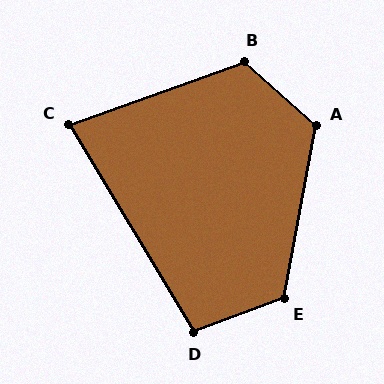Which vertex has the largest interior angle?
A, at approximately 121 degrees.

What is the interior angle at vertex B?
Approximately 118 degrees (obtuse).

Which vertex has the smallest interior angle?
C, at approximately 79 degrees.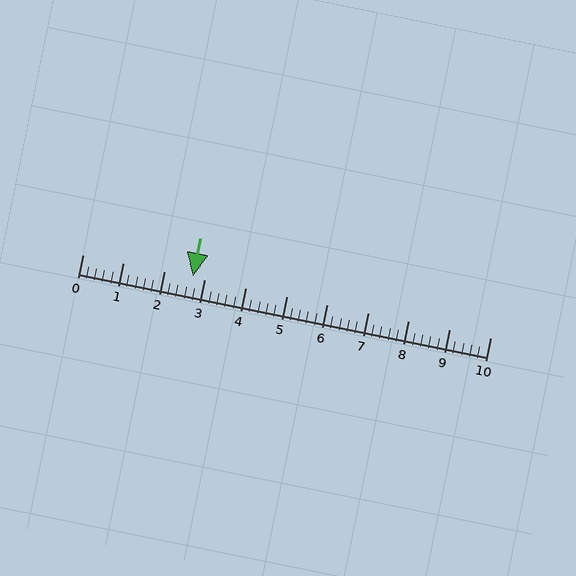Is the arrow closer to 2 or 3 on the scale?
The arrow is closer to 3.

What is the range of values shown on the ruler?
The ruler shows values from 0 to 10.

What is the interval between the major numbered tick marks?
The major tick marks are spaced 1 units apart.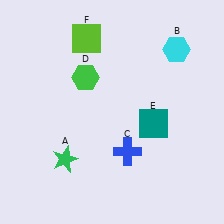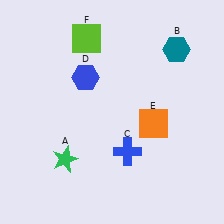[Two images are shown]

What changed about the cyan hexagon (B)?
In Image 1, B is cyan. In Image 2, it changed to teal.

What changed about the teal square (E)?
In Image 1, E is teal. In Image 2, it changed to orange.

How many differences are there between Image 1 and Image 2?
There are 3 differences between the two images.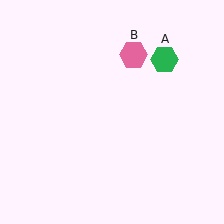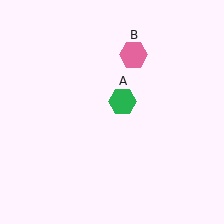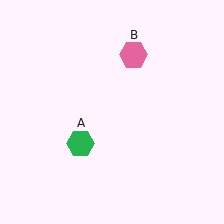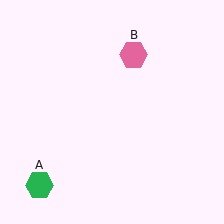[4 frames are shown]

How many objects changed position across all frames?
1 object changed position: green hexagon (object A).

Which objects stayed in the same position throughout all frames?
Pink hexagon (object B) remained stationary.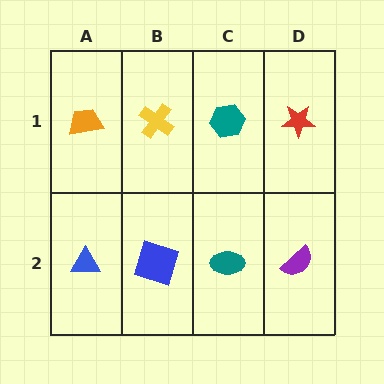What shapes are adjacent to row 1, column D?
A purple semicircle (row 2, column D), a teal hexagon (row 1, column C).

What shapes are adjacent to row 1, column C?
A teal ellipse (row 2, column C), a yellow cross (row 1, column B), a red star (row 1, column D).